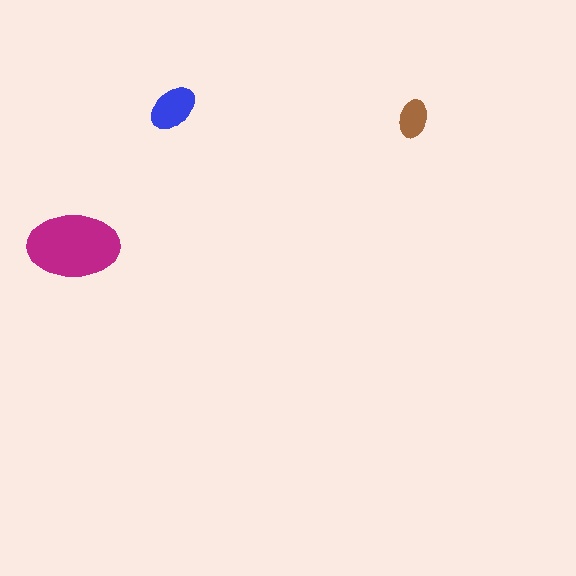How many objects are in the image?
There are 3 objects in the image.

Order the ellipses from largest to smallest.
the magenta one, the blue one, the brown one.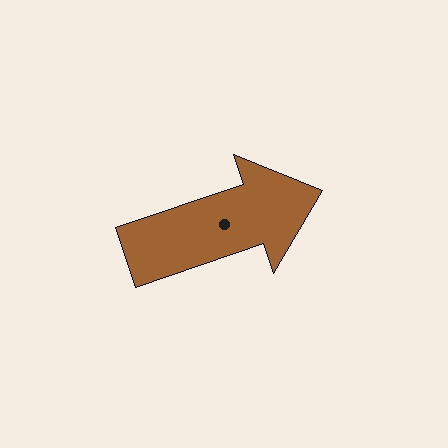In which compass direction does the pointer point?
East.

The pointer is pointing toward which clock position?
Roughly 2 o'clock.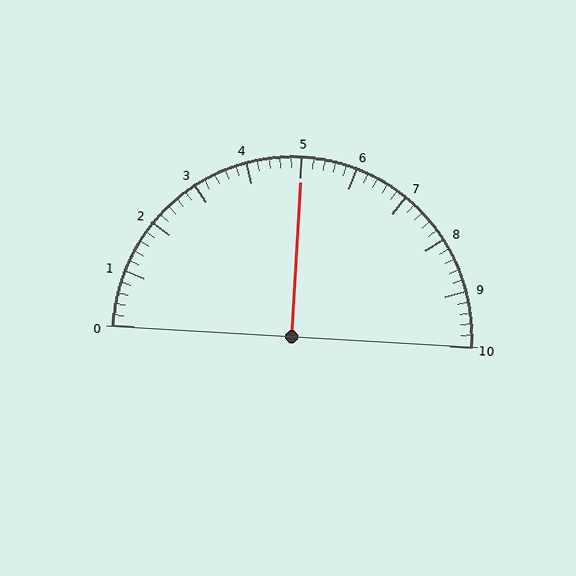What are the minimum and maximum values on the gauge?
The gauge ranges from 0 to 10.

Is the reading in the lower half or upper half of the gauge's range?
The reading is in the upper half of the range (0 to 10).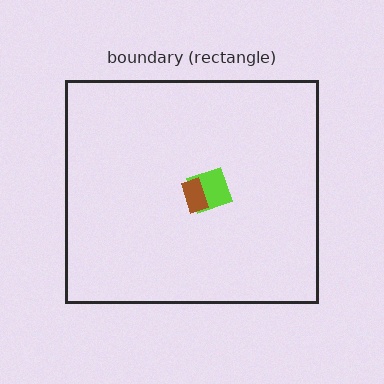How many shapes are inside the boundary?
2 inside, 0 outside.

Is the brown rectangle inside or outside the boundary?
Inside.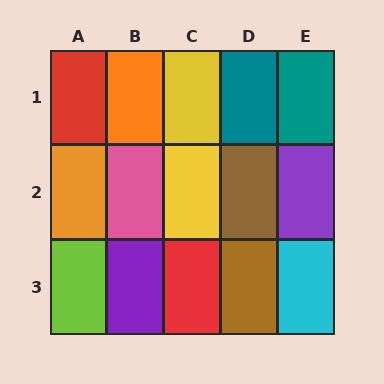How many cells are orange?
2 cells are orange.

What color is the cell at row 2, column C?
Yellow.